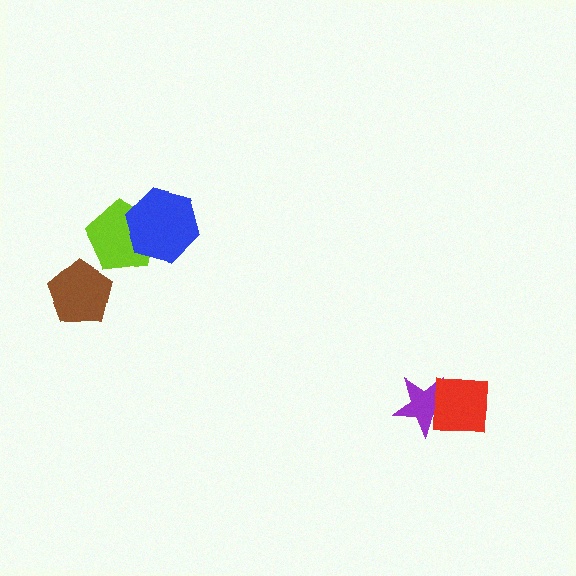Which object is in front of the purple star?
The red square is in front of the purple star.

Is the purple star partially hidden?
Yes, it is partially covered by another shape.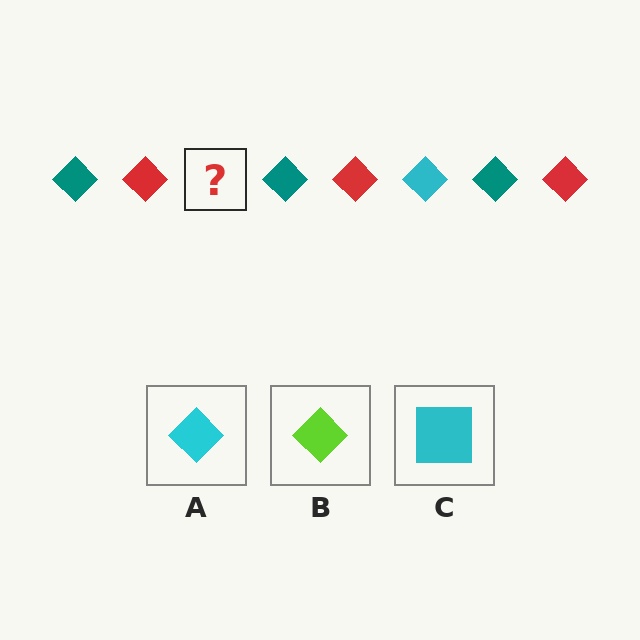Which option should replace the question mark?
Option A.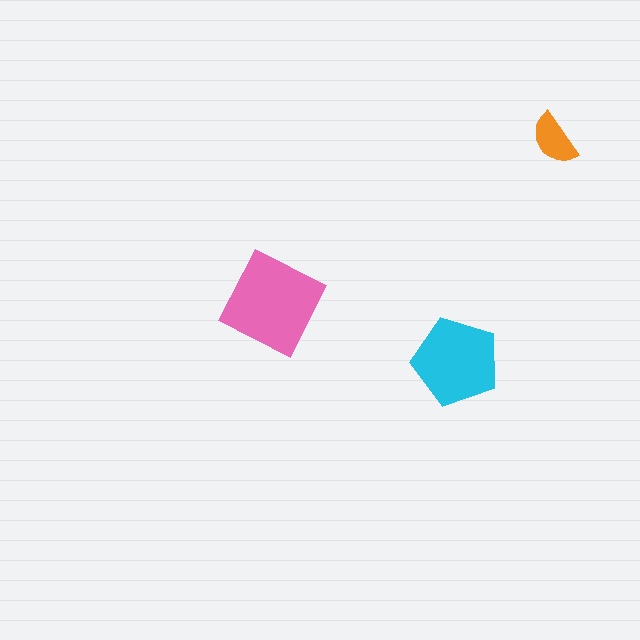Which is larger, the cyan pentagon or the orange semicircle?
The cyan pentagon.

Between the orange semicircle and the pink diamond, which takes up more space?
The pink diamond.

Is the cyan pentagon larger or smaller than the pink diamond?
Smaller.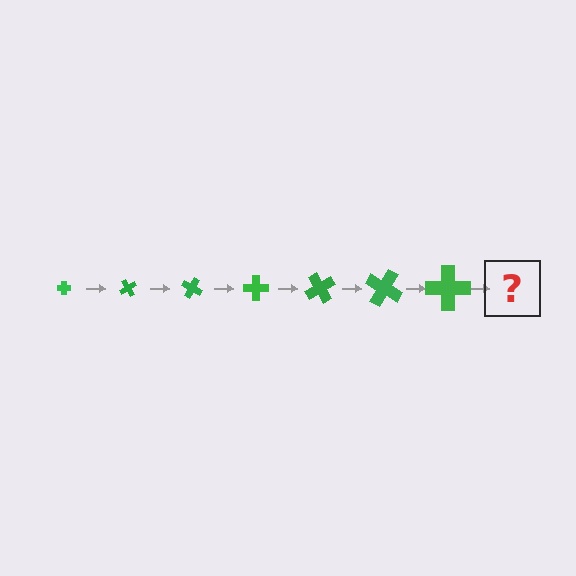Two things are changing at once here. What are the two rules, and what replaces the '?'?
The two rules are that the cross grows larger each step and it rotates 60 degrees each step. The '?' should be a cross, larger than the previous one and rotated 420 degrees from the start.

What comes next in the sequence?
The next element should be a cross, larger than the previous one and rotated 420 degrees from the start.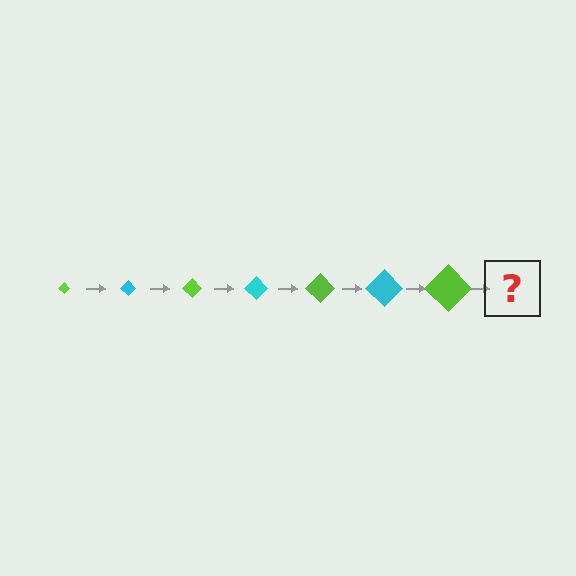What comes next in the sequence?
The next element should be a cyan diamond, larger than the previous one.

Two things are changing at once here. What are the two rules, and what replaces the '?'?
The two rules are that the diamond grows larger each step and the color cycles through lime and cyan. The '?' should be a cyan diamond, larger than the previous one.